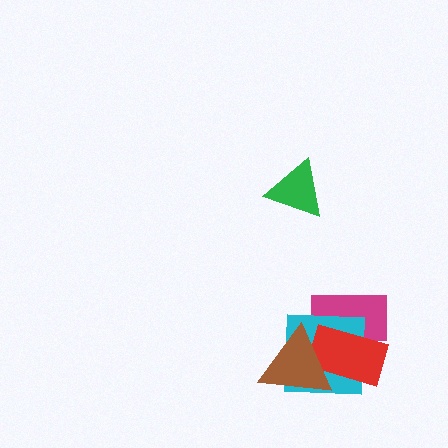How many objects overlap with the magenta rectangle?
3 objects overlap with the magenta rectangle.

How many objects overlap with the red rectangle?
3 objects overlap with the red rectangle.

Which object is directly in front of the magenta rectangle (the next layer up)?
The cyan square is directly in front of the magenta rectangle.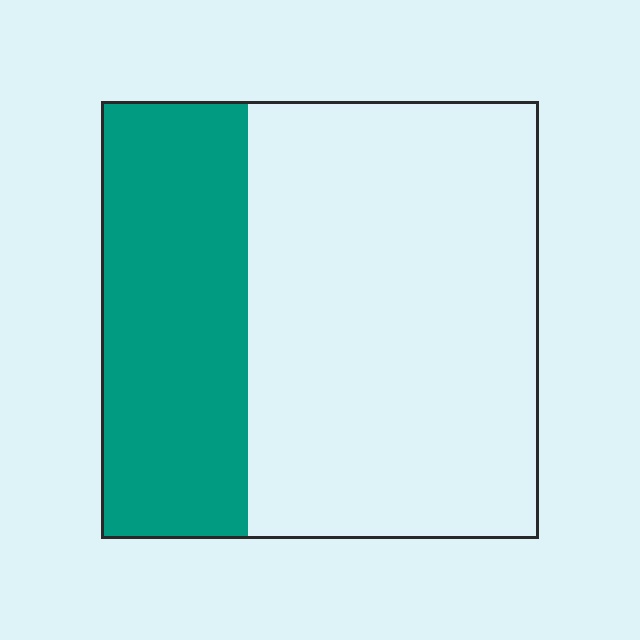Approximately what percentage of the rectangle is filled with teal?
Approximately 35%.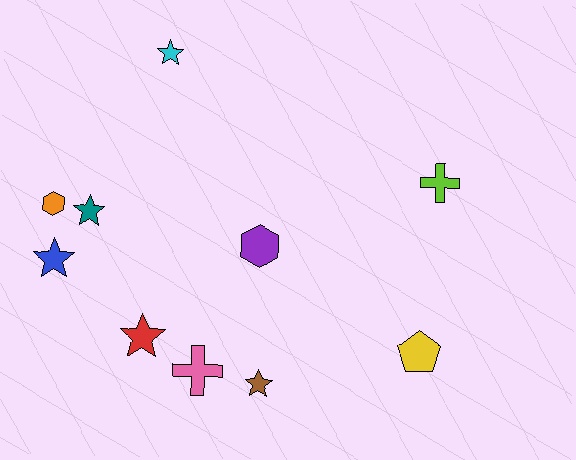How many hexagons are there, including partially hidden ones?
There are 2 hexagons.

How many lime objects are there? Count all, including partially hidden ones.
There is 1 lime object.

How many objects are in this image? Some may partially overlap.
There are 10 objects.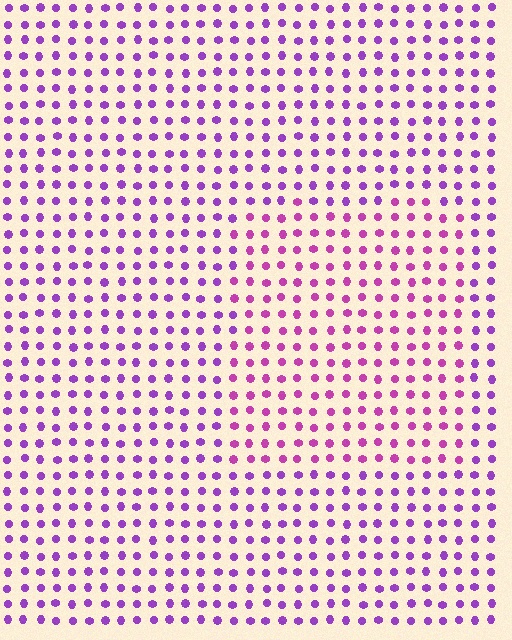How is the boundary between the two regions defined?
The boundary is defined purely by a slight shift in hue (about 29 degrees). Spacing, size, and orientation are identical on both sides.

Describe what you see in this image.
The image is filled with small purple elements in a uniform arrangement. A rectangle-shaped region is visible where the elements are tinted to a slightly different hue, forming a subtle color boundary.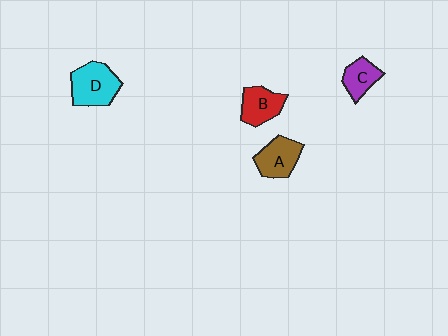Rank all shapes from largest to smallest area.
From largest to smallest: D (cyan), A (brown), B (red), C (purple).